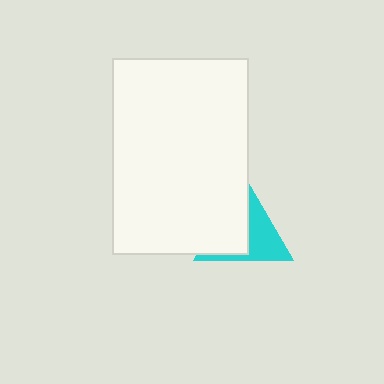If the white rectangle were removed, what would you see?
You would see the complete cyan triangle.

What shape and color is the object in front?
The object in front is a white rectangle.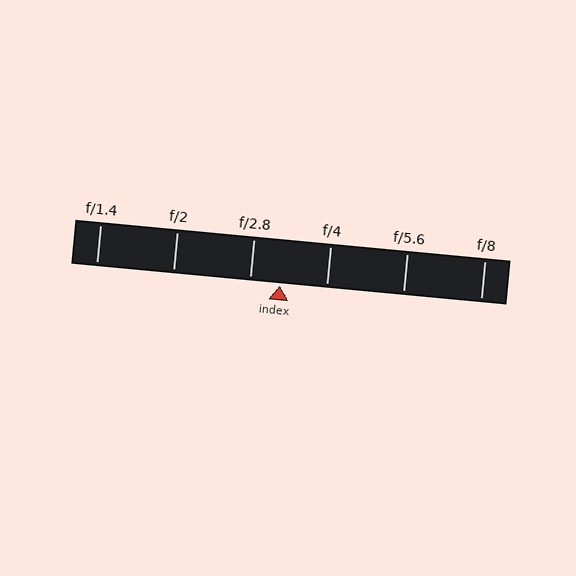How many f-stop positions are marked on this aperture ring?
There are 6 f-stop positions marked.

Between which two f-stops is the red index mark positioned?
The index mark is between f/2.8 and f/4.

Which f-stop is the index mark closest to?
The index mark is closest to f/2.8.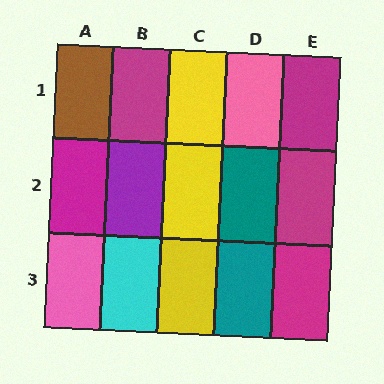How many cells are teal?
2 cells are teal.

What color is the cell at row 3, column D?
Teal.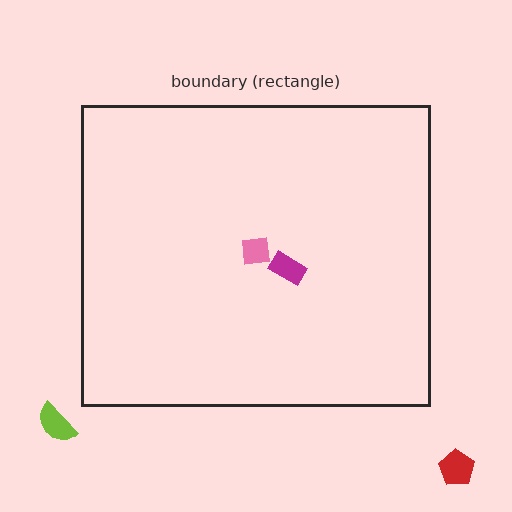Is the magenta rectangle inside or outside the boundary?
Inside.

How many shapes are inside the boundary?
2 inside, 2 outside.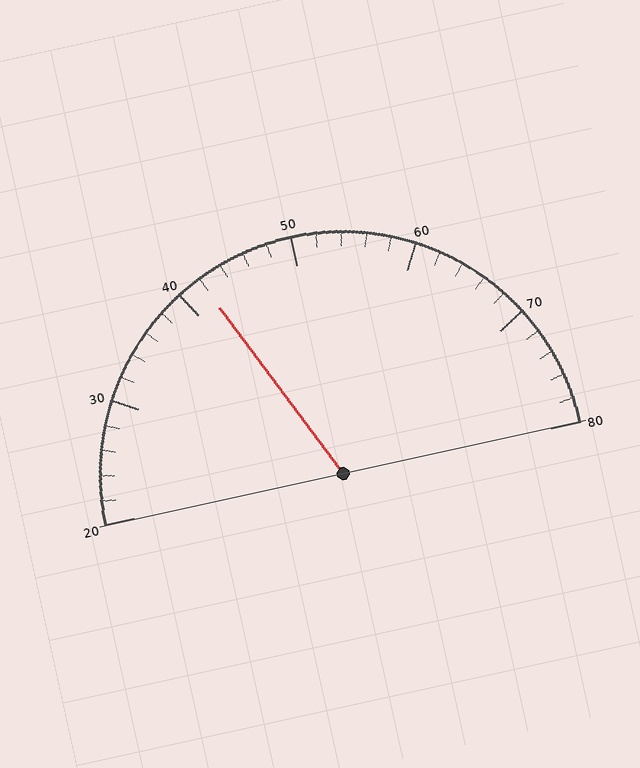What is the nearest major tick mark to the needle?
The nearest major tick mark is 40.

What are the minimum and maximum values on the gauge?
The gauge ranges from 20 to 80.